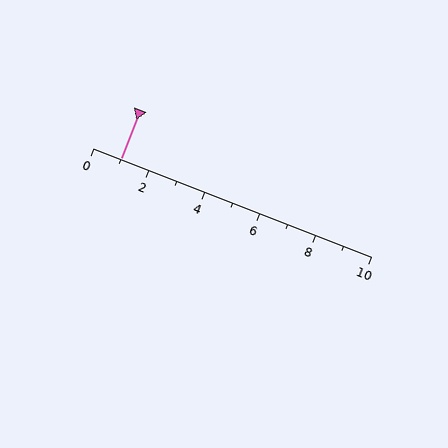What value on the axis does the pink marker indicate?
The marker indicates approximately 1.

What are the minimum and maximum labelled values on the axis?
The axis runs from 0 to 10.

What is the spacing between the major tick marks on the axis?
The major ticks are spaced 2 apart.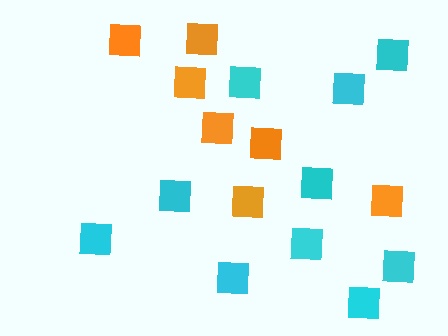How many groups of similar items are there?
There are 2 groups: one group of cyan squares (10) and one group of orange squares (7).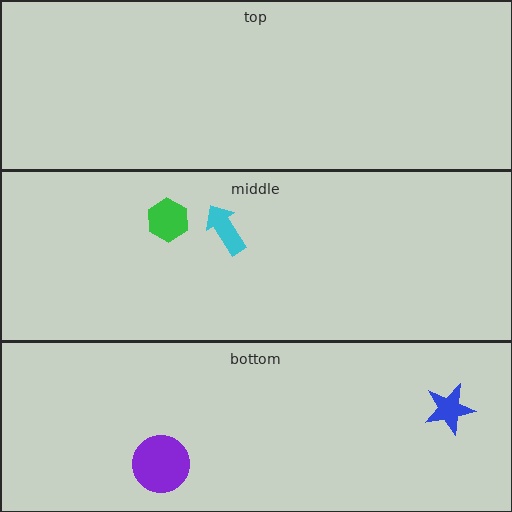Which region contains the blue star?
The bottom region.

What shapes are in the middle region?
The cyan arrow, the green hexagon.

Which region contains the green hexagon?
The middle region.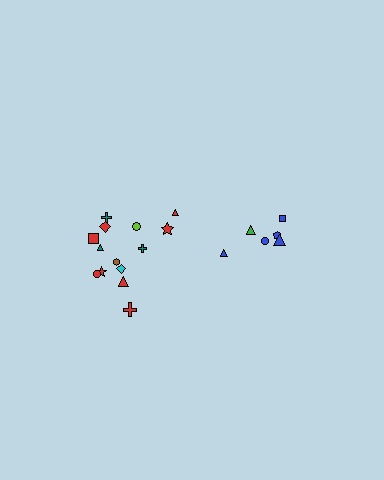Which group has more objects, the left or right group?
The left group.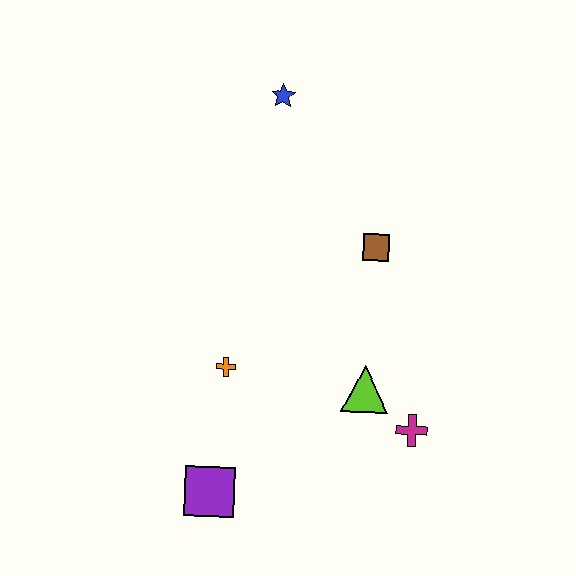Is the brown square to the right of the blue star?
Yes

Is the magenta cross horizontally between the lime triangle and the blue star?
No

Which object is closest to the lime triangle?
The magenta cross is closest to the lime triangle.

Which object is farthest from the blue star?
The purple square is farthest from the blue star.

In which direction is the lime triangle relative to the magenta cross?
The lime triangle is to the left of the magenta cross.